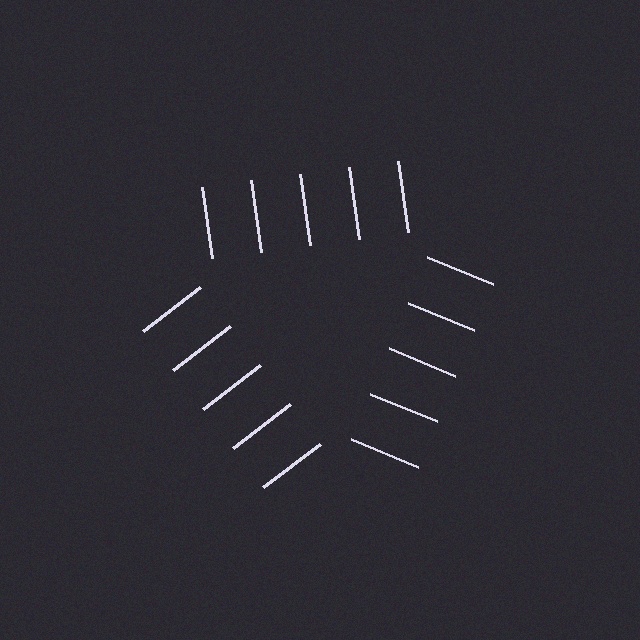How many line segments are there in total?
15 — 5 along each of the 3 edges.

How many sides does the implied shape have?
3 sides — the line-ends trace a triangle.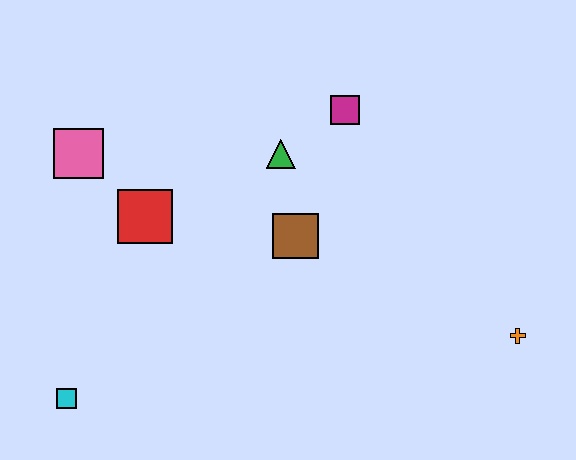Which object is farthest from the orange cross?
The pink square is farthest from the orange cross.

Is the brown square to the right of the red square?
Yes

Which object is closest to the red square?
The pink square is closest to the red square.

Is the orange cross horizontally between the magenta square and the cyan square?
No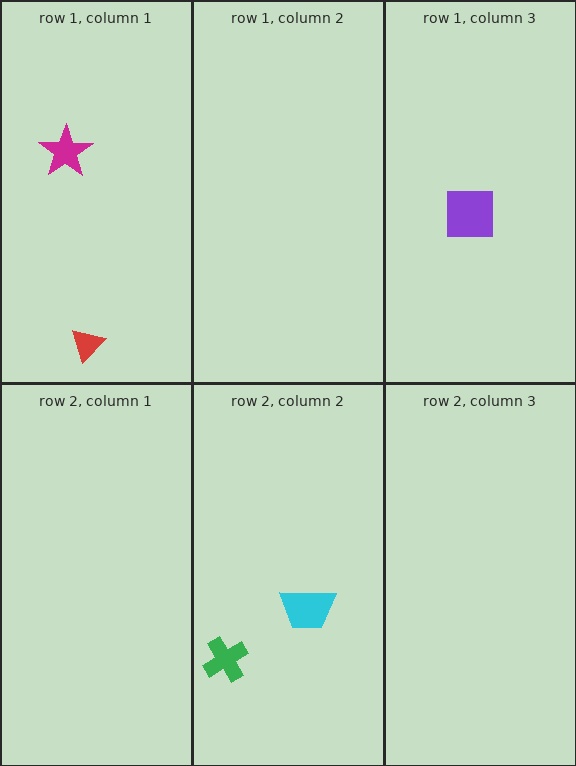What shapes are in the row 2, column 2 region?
The green cross, the cyan trapezoid.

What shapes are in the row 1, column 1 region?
The magenta star, the red triangle.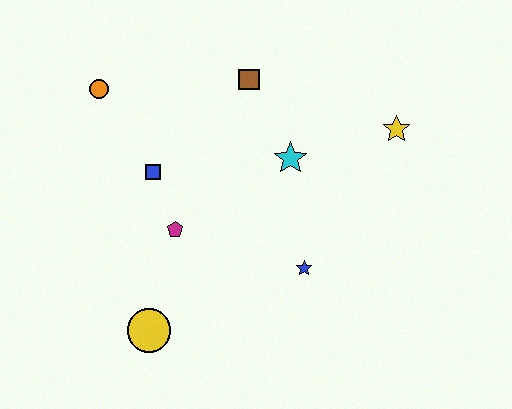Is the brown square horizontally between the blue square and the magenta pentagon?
No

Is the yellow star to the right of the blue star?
Yes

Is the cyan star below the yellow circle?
No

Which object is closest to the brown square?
The cyan star is closest to the brown square.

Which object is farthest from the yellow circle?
The yellow star is farthest from the yellow circle.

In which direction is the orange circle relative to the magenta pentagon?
The orange circle is above the magenta pentagon.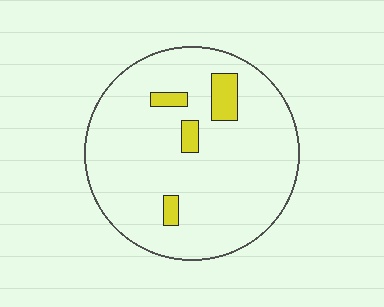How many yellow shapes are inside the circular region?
4.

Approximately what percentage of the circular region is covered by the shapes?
Approximately 10%.